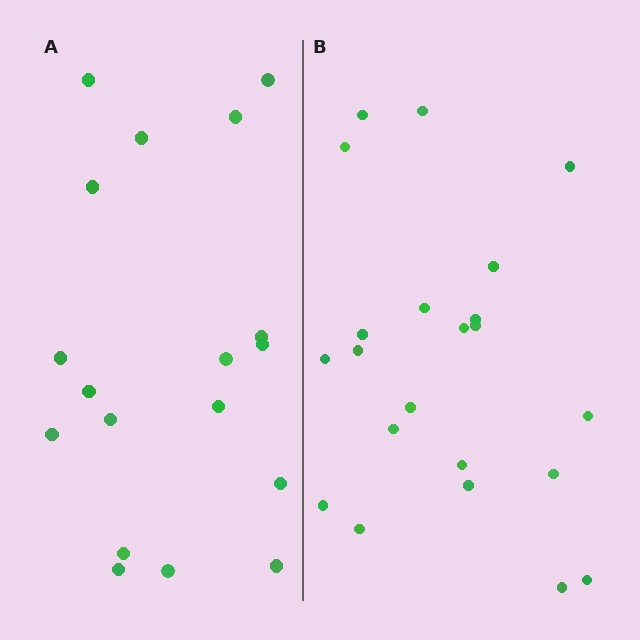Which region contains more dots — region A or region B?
Region B (the right region) has more dots.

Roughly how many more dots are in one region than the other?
Region B has about 4 more dots than region A.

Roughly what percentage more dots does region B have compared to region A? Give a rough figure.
About 20% more.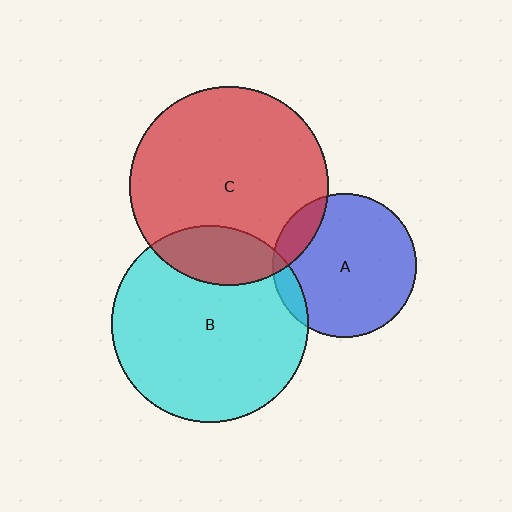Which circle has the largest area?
Circle C (red).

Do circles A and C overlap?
Yes.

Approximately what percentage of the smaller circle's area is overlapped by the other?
Approximately 10%.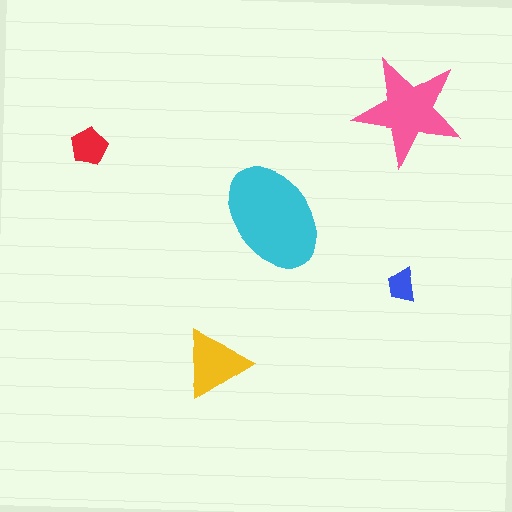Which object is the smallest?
The blue trapezoid.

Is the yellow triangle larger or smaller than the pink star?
Smaller.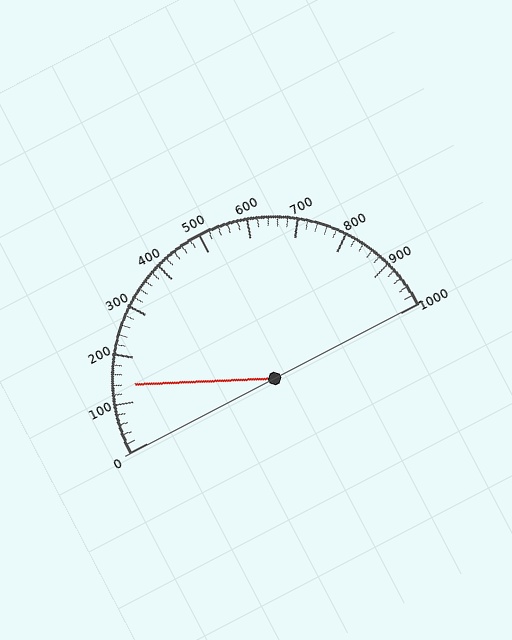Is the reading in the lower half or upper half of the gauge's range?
The reading is in the lower half of the range (0 to 1000).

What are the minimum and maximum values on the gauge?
The gauge ranges from 0 to 1000.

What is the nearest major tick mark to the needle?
The nearest major tick mark is 100.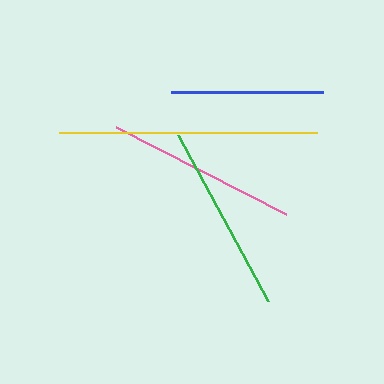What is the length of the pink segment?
The pink segment is approximately 191 pixels long.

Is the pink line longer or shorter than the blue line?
The pink line is longer than the blue line.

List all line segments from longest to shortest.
From longest to shortest: yellow, pink, green, blue.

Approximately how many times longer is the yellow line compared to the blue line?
The yellow line is approximately 1.7 times the length of the blue line.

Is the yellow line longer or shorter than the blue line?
The yellow line is longer than the blue line.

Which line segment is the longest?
The yellow line is the longest at approximately 258 pixels.